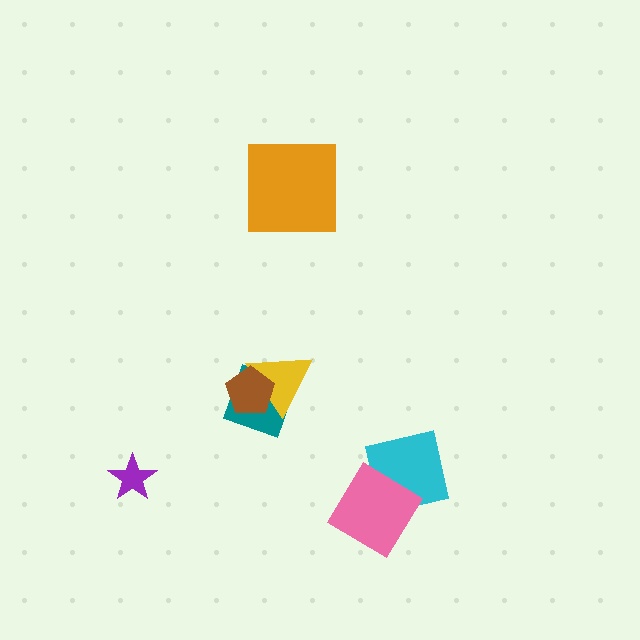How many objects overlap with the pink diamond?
1 object overlaps with the pink diamond.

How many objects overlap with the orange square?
0 objects overlap with the orange square.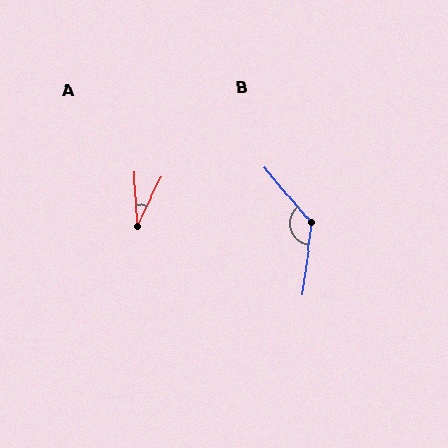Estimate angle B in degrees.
Approximately 132 degrees.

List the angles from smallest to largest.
A (29°), B (132°).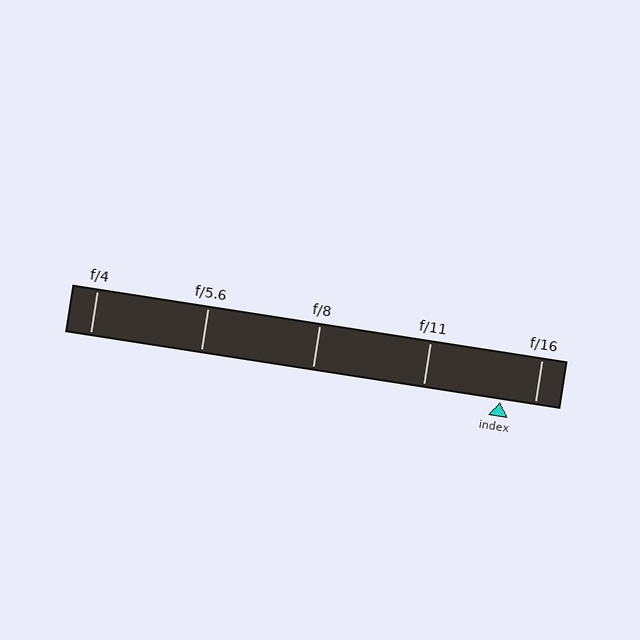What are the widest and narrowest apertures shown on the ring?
The widest aperture shown is f/4 and the narrowest is f/16.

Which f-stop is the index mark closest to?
The index mark is closest to f/16.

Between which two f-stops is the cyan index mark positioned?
The index mark is between f/11 and f/16.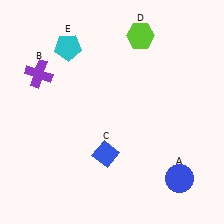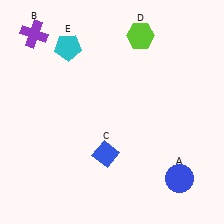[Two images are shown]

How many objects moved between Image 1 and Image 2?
1 object moved between the two images.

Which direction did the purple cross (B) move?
The purple cross (B) moved up.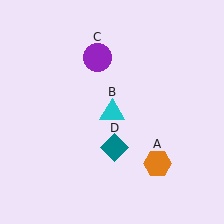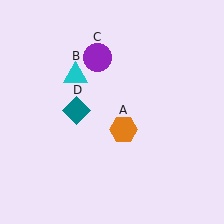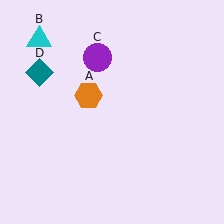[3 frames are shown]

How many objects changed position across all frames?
3 objects changed position: orange hexagon (object A), cyan triangle (object B), teal diamond (object D).